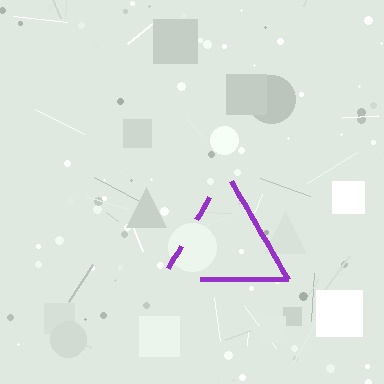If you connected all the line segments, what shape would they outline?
They would outline a triangle.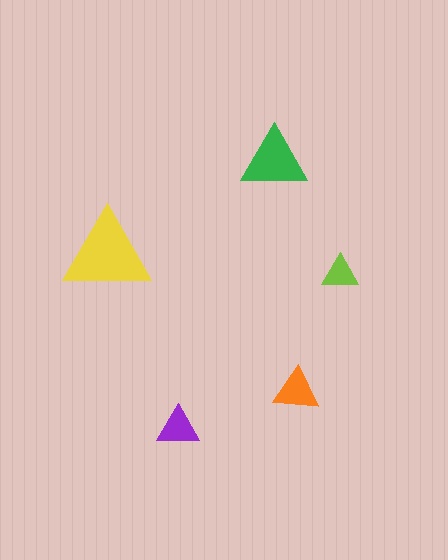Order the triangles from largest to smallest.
the yellow one, the green one, the orange one, the purple one, the lime one.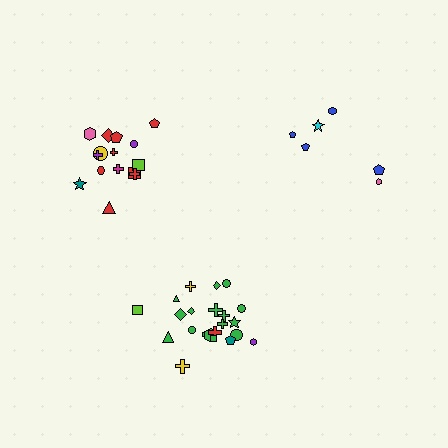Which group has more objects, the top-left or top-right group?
The top-left group.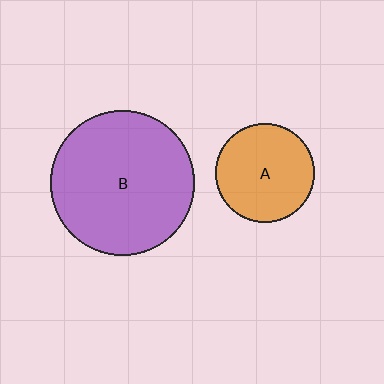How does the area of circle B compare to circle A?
Approximately 2.2 times.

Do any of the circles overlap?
No, none of the circles overlap.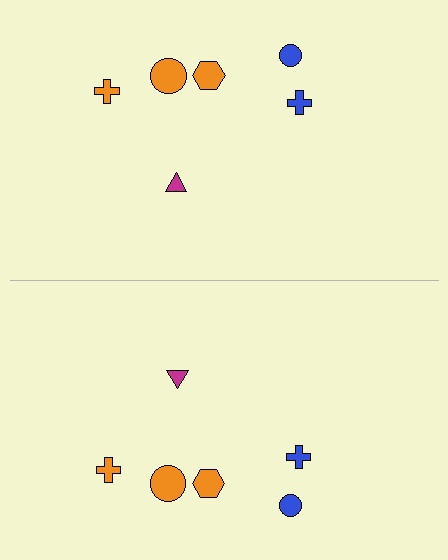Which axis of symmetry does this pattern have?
The pattern has a horizontal axis of symmetry running through the center of the image.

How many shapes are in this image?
There are 12 shapes in this image.